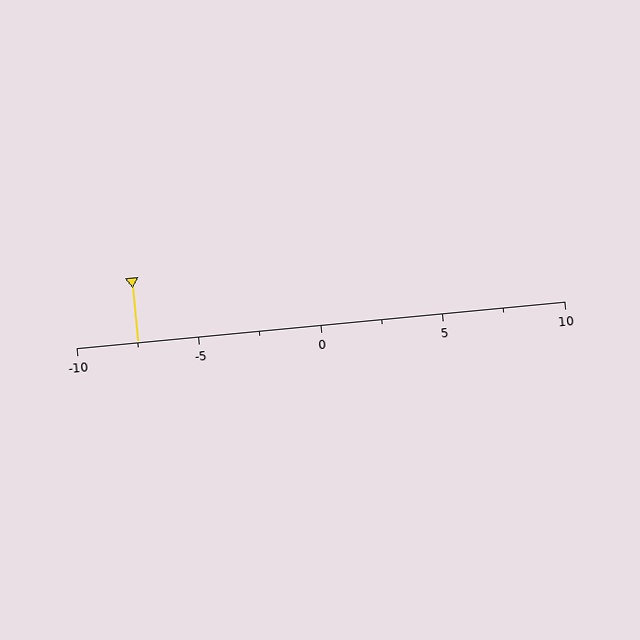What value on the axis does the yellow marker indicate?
The marker indicates approximately -7.5.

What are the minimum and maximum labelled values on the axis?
The axis runs from -10 to 10.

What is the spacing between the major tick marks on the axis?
The major ticks are spaced 5 apart.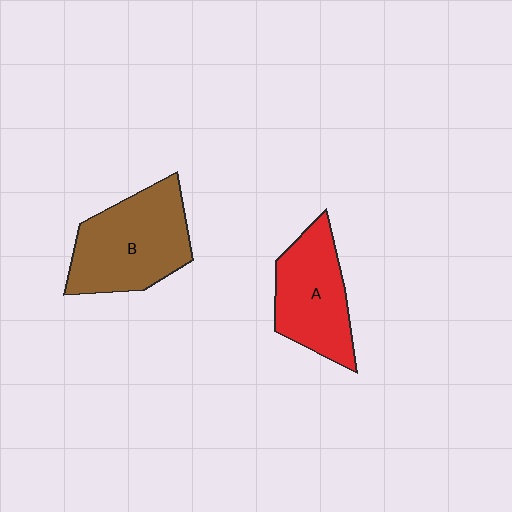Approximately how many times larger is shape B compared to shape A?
Approximately 1.2 times.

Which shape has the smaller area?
Shape A (red).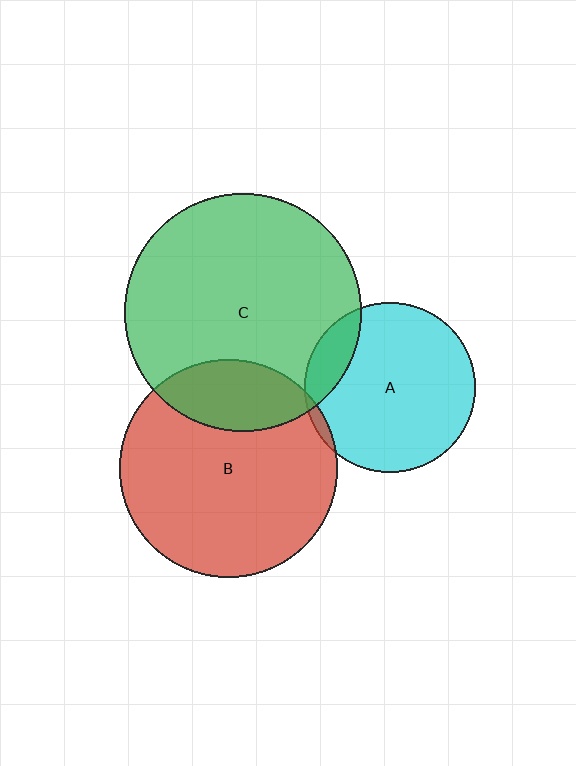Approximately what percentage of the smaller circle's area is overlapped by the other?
Approximately 15%.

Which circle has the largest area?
Circle C (green).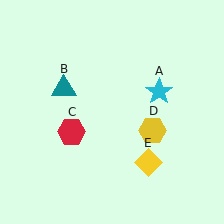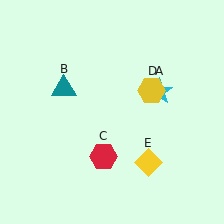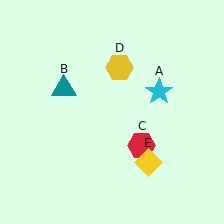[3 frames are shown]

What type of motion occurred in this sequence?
The red hexagon (object C), yellow hexagon (object D) rotated counterclockwise around the center of the scene.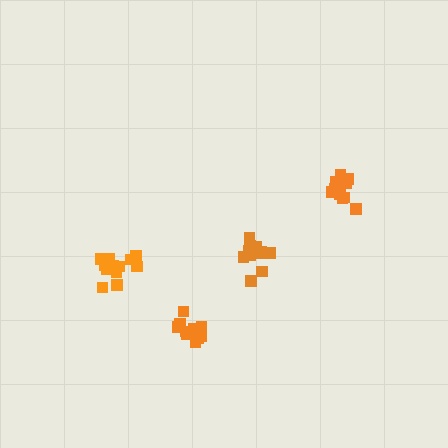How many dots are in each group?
Group 1: 12 dots, Group 2: 12 dots, Group 3: 12 dots, Group 4: 12 dots (48 total).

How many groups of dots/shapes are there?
There are 4 groups.